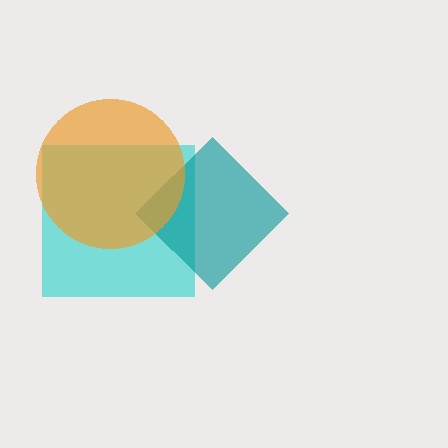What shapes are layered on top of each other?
The layered shapes are: a cyan square, a teal diamond, an orange circle.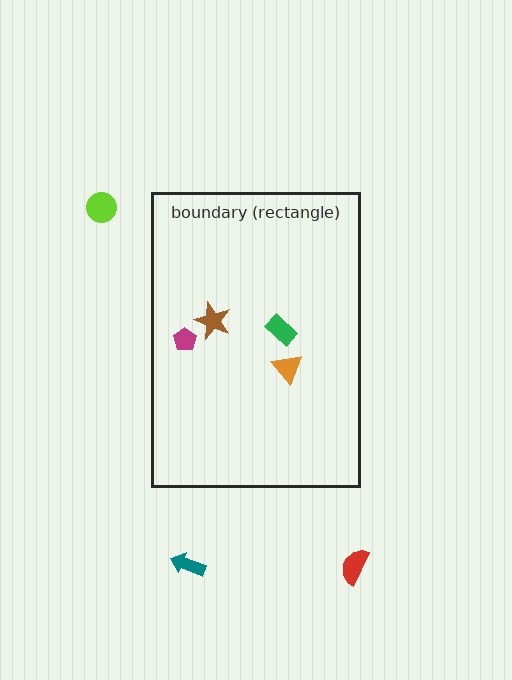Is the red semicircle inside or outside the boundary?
Outside.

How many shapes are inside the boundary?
4 inside, 3 outside.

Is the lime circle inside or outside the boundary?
Outside.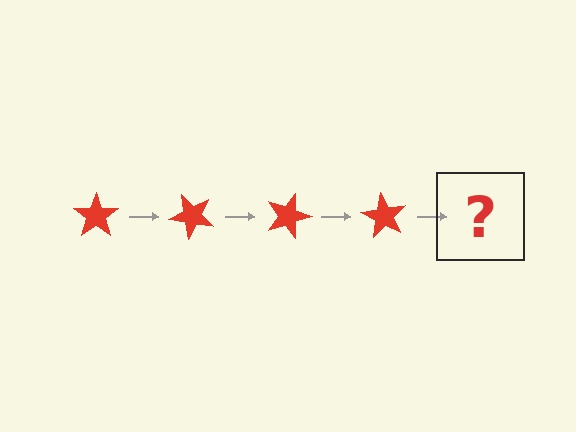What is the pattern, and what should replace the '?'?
The pattern is that the star rotates 45 degrees each step. The '?' should be a red star rotated 180 degrees.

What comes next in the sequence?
The next element should be a red star rotated 180 degrees.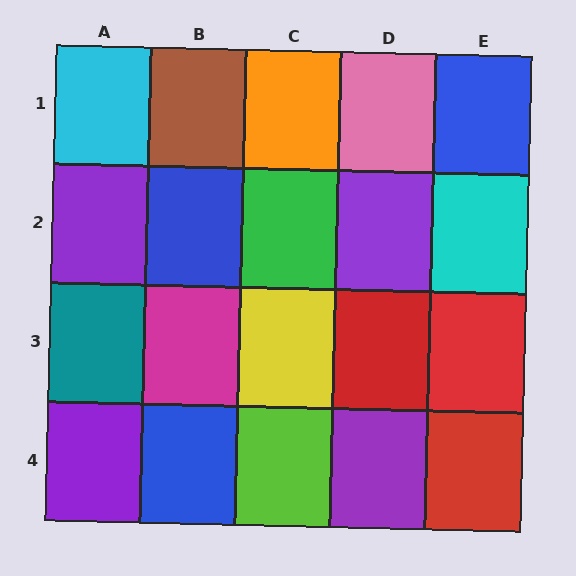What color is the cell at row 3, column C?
Yellow.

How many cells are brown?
1 cell is brown.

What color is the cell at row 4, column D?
Purple.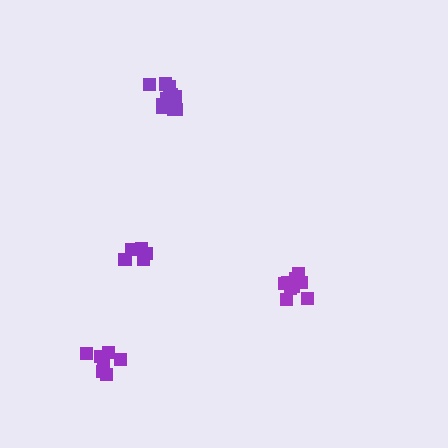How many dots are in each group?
Group 1: 11 dots, Group 2: 11 dots, Group 3: 6 dots, Group 4: 7 dots (35 total).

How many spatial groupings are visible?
There are 4 spatial groupings.